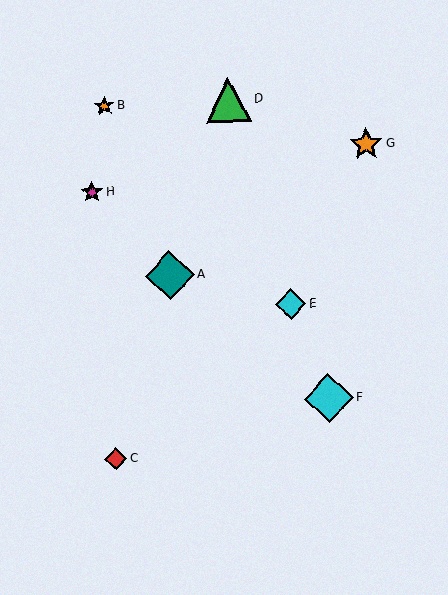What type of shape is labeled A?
Shape A is a teal diamond.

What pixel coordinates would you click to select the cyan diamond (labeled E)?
Click at (291, 304) to select the cyan diamond E.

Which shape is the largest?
The teal diamond (labeled A) is the largest.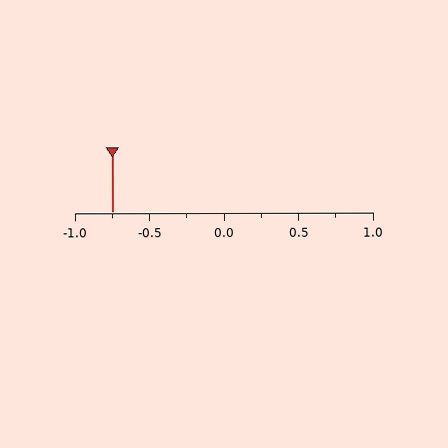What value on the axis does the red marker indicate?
The marker indicates approximately -0.75.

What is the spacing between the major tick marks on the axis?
The major ticks are spaced 0.5 apart.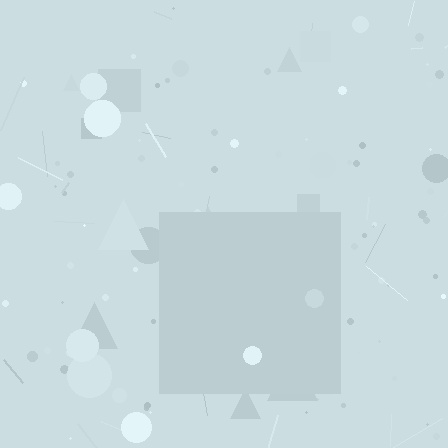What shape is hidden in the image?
A square is hidden in the image.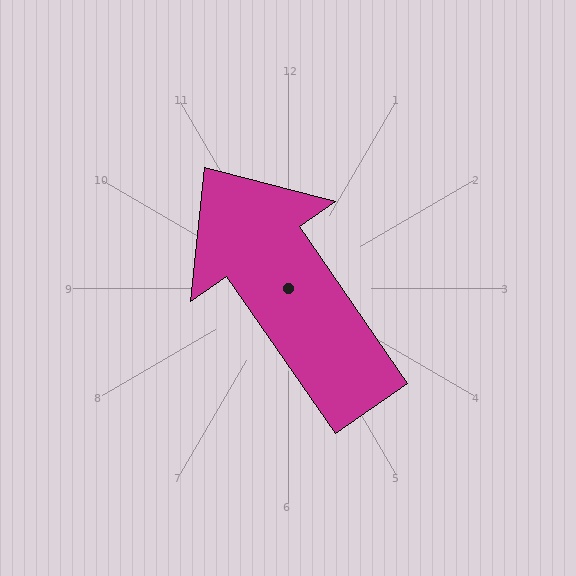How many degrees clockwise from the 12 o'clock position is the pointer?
Approximately 325 degrees.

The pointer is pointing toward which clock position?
Roughly 11 o'clock.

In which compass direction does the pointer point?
Northwest.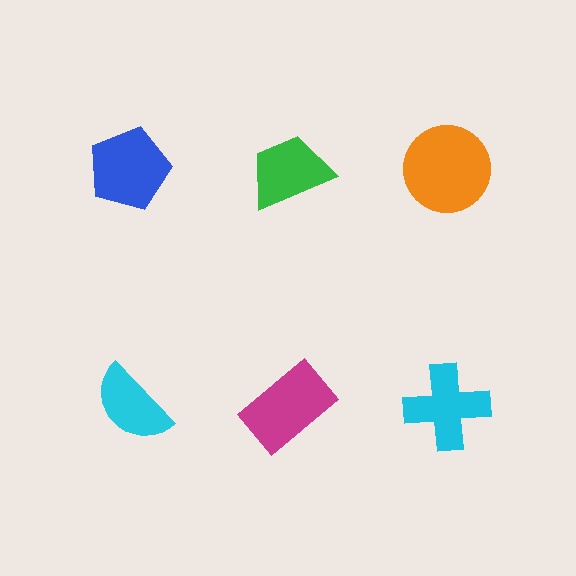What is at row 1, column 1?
A blue pentagon.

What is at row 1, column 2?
A green trapezoid.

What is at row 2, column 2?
A magenta rectangle.